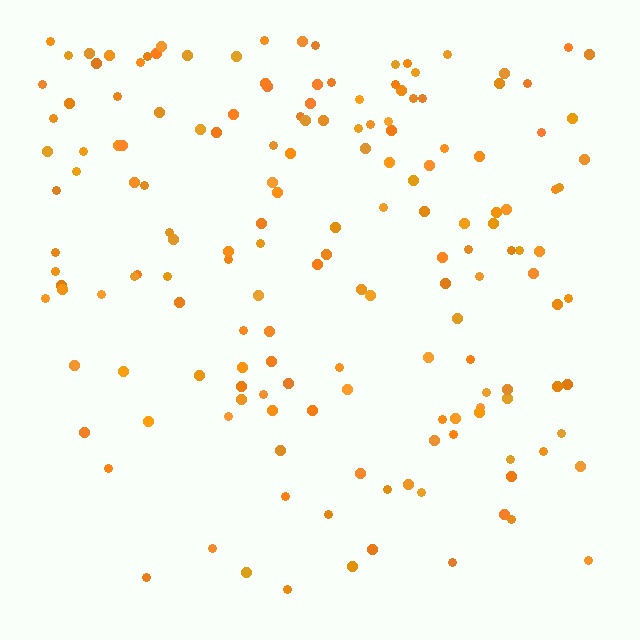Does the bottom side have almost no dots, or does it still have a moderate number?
Still a moderate number, just noticeably fewer than the top.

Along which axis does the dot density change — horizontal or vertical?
Vertical.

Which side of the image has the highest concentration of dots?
The top.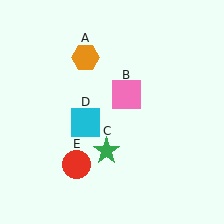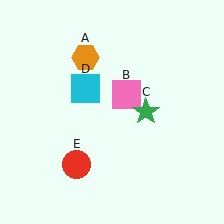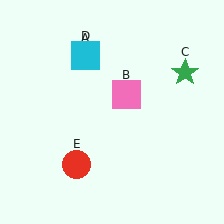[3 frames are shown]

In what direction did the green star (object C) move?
The green star (object C) moved up and to the right.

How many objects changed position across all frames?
2 objects changed position: green star (object C), cyan square (object D).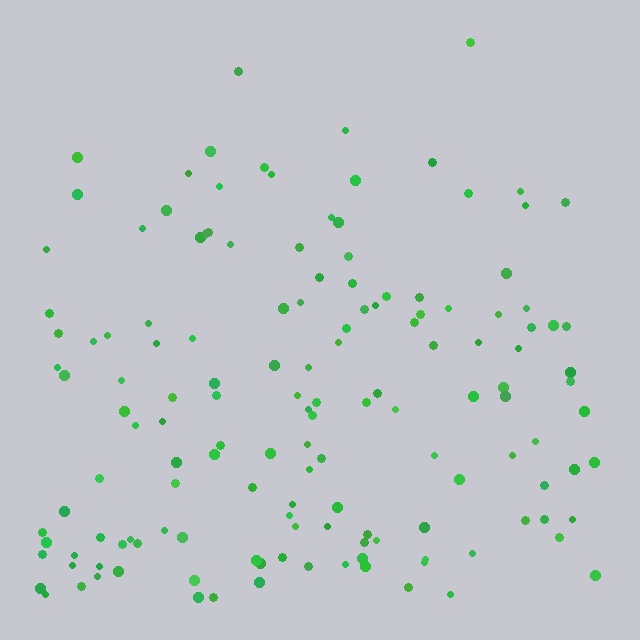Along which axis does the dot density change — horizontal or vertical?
Vertical.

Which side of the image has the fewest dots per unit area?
The top.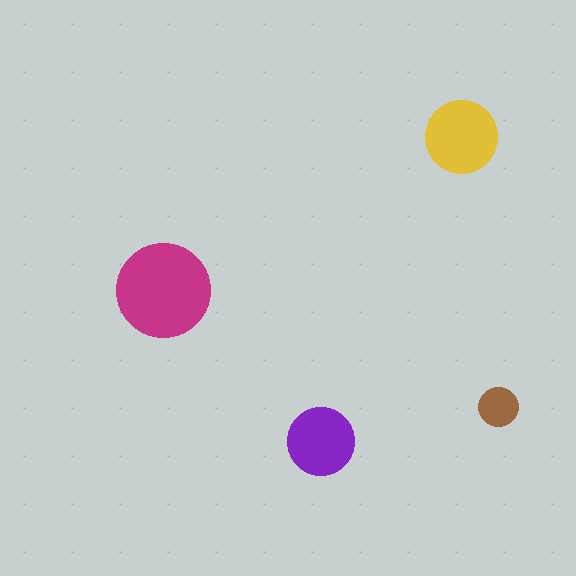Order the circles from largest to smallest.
the magenta one, the yellow one, the purple one, the brown one.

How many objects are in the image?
There are 4 objects in the image.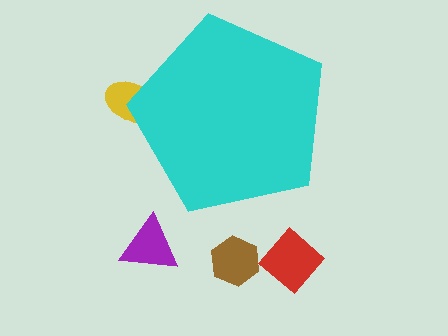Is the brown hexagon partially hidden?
No, the brown hexagon is fully visible.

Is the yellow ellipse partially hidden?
Yes, the yellow ellipse is partially hidden behind the cyan pentagon.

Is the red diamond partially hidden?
No, the red diamond is fully visible.